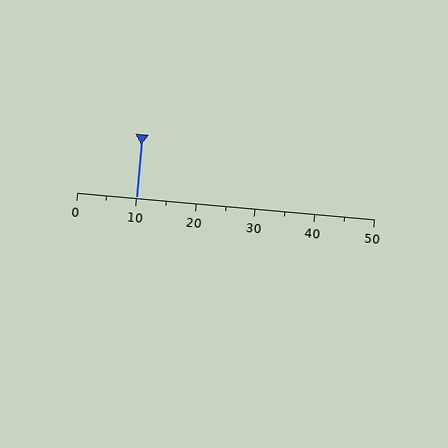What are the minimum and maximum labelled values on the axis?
The axis runs from 0 to 50.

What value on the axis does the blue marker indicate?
The marker indicates approximately 10.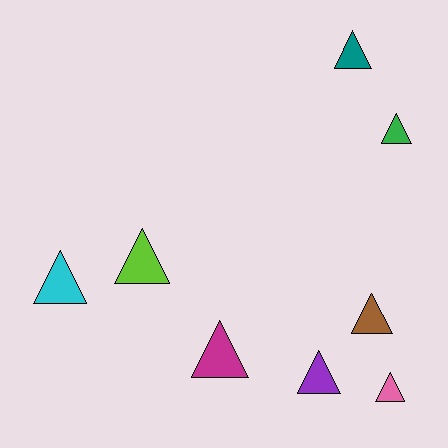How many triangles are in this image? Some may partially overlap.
There are 8 triangles.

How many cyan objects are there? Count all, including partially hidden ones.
There is 1 cyan object.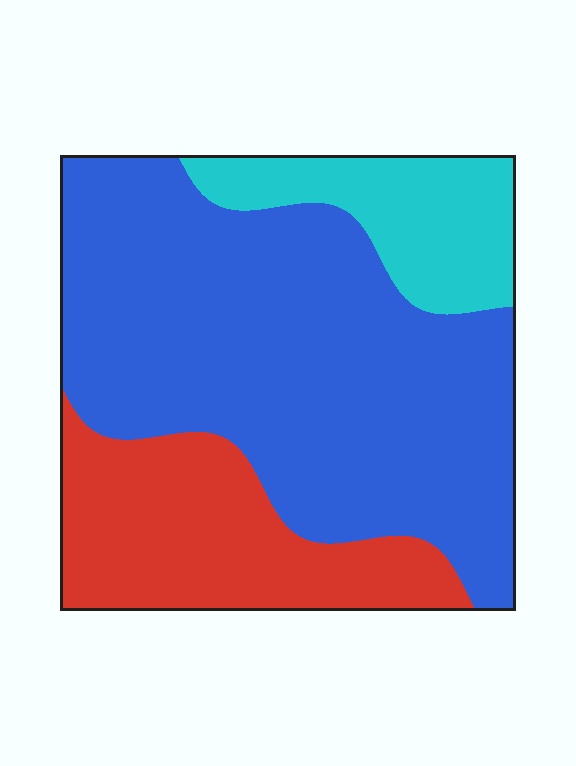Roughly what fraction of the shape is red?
Red takes up less than a quarter of the shape.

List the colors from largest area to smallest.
From largest to smallest: blue, red, cyan.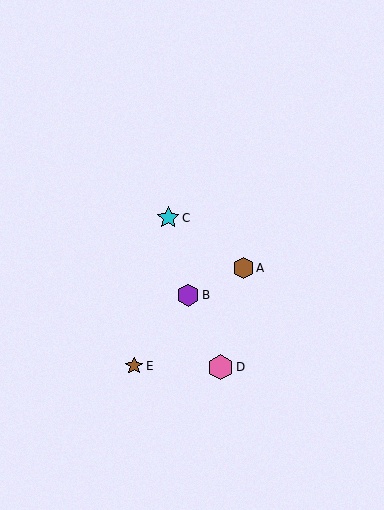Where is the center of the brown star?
The center of the brown star is at (134, 366).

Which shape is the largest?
The pink hexagon (labeled D) is the largest.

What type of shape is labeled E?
Shape E is a brown star.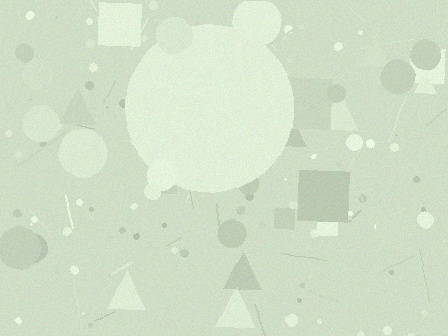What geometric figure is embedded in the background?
A circle is embedded in the background.